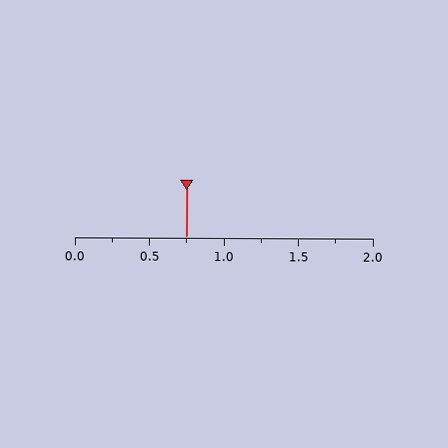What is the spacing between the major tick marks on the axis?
The major ticks are spaced 0.5 apart.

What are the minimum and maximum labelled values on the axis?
The axis runs from 0.0 to 2.0.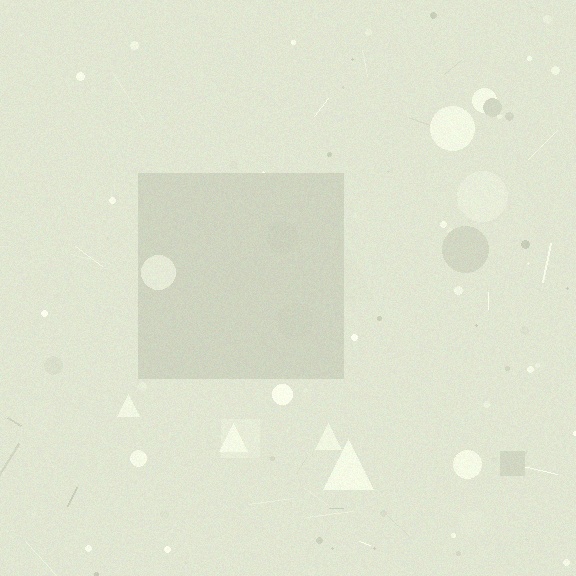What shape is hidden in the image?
A square is hidden in the image.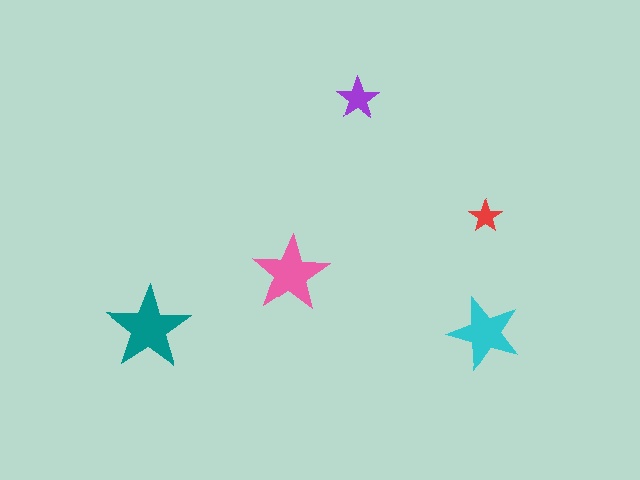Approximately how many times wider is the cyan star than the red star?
About 2 times wider.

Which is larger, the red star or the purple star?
The purple one.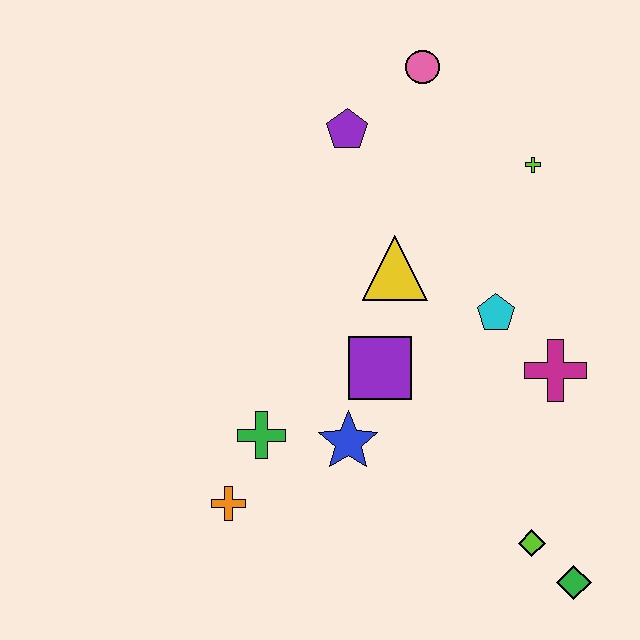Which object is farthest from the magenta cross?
The orange cross is farthest from the magenta cross.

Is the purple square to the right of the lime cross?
No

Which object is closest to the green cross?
The orange cross is closest to the green cross.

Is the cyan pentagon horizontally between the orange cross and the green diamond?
Yes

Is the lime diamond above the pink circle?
No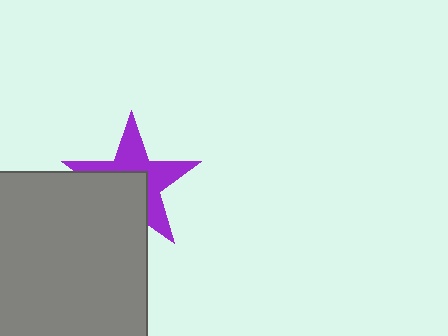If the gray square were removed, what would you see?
You would see the complete purple star.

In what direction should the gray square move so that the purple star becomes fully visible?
The gray square should move toward the lower-left. That is the shortest direction to clear the overlap and leave the purple star fully visible.